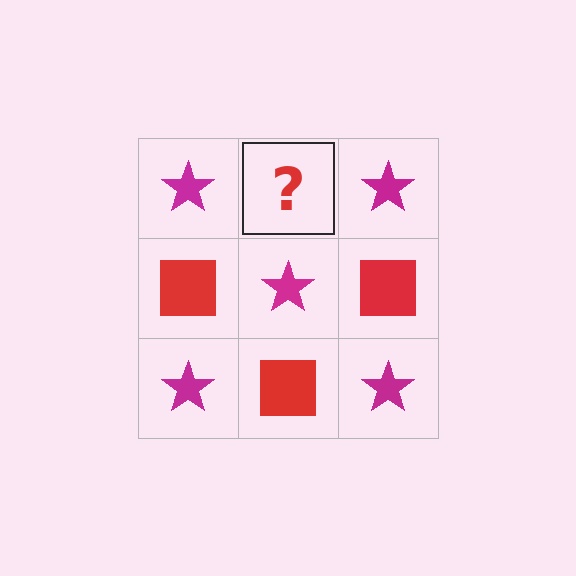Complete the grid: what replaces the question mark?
The question mark should be replaced with a red square.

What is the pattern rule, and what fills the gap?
The rule is that it alternates magenta star and red square in a checkerboard pattern. The gap should be filled with a red square.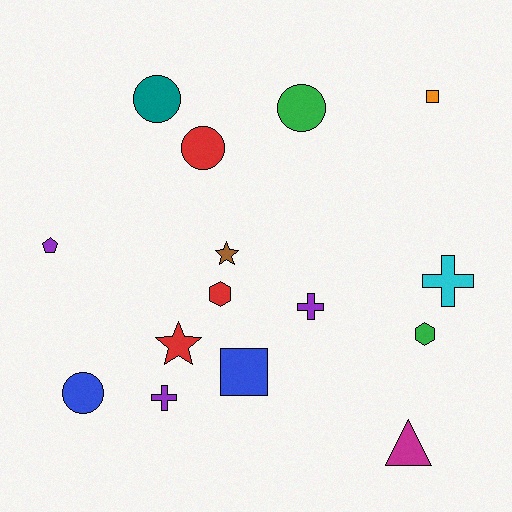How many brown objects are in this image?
There is 1 brown object.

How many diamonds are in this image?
There are no diamonds.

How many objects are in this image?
There are 15 objects.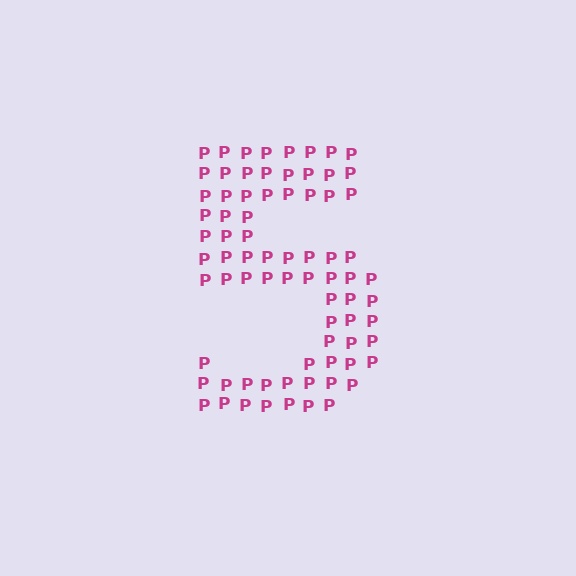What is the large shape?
The large shape is the digit 5.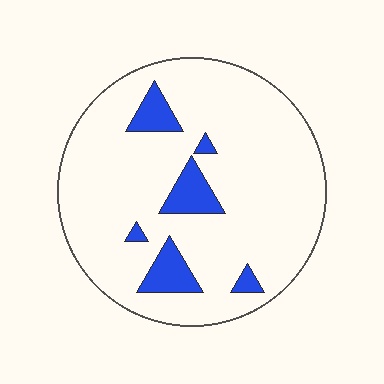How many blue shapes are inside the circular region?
6.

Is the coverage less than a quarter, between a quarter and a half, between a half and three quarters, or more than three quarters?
Less than a quarter.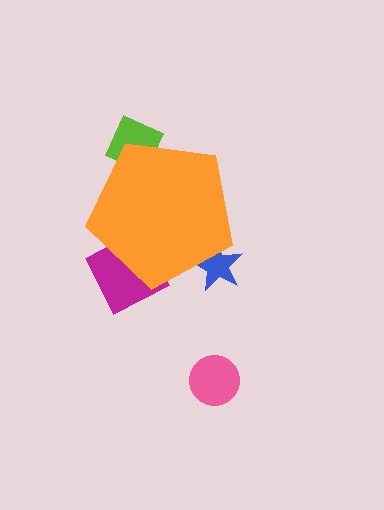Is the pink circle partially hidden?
No, the pink circle is fully visible.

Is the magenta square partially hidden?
Yes, the magenta square is partially hidden behind the orange pentagon.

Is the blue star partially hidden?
Yes, the blue star is partially hidden behind the orange pentagon.